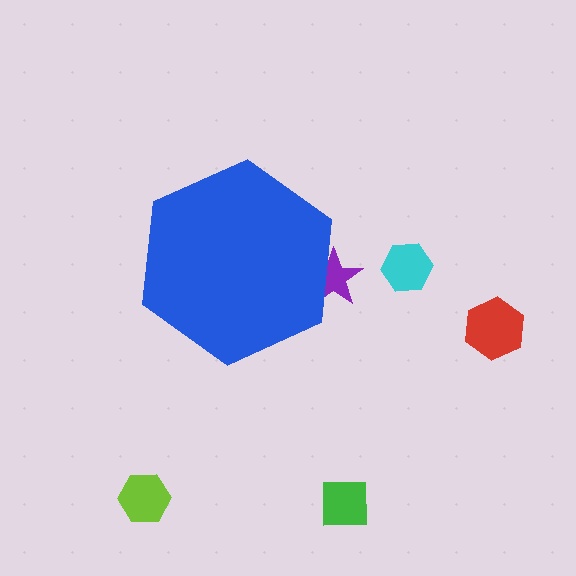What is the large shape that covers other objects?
A blue hexagon.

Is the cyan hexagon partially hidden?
No, the cyan hexagon is fully visible.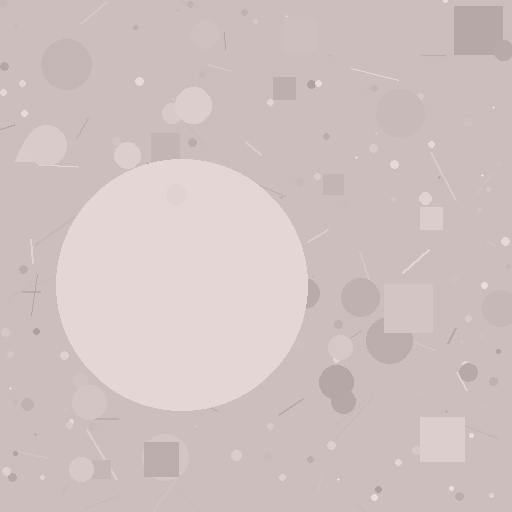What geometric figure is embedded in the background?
A circle is embedded in the background.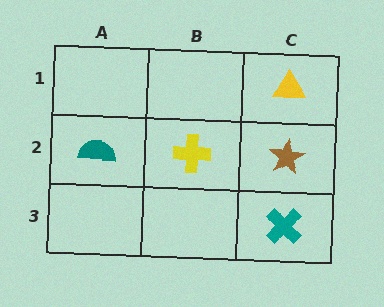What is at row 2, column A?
A teal semicircle.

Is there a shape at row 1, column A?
No, that cell is empty.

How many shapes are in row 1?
1 shape.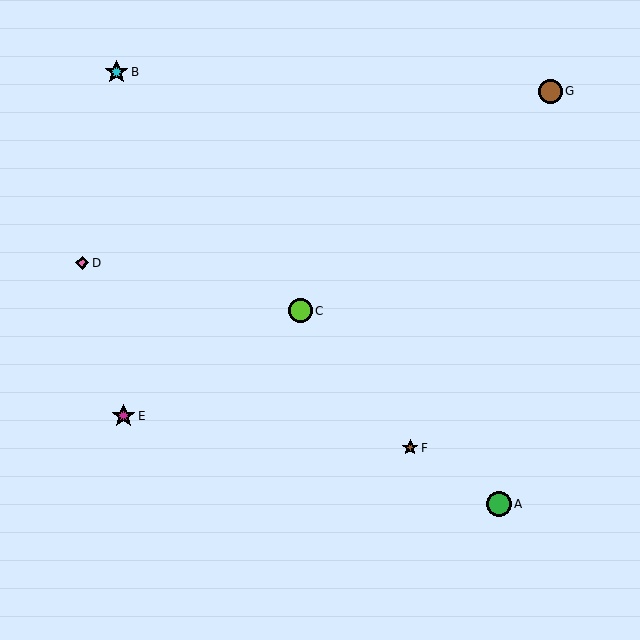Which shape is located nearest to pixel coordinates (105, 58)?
The cyan star (labeled B) at (116, 72) is nearest to that location.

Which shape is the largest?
The green circle (labeled A) is the largest.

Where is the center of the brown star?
The center of the brown star is at (410, 448).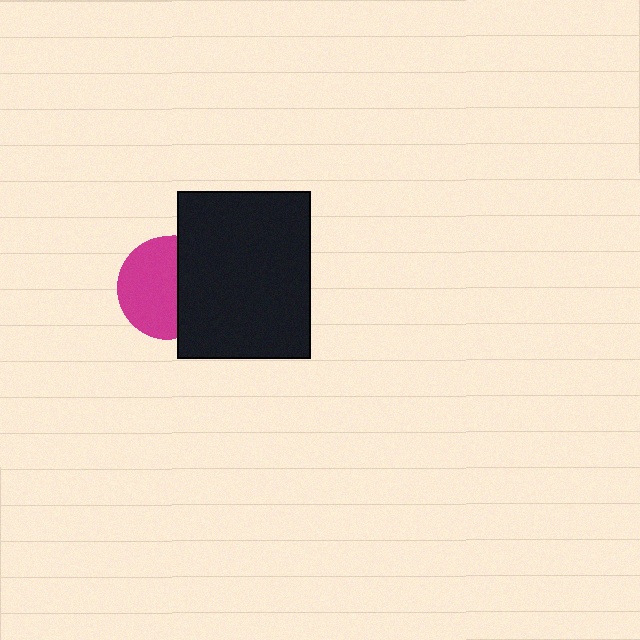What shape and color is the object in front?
The object in front is a black rectangle.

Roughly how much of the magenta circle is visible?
About half of it is visible (roughly 60%).